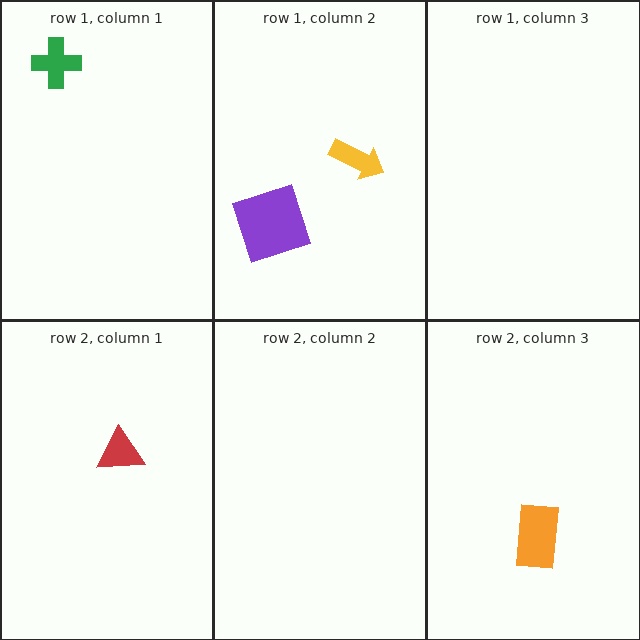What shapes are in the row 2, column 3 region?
The orange rectangle.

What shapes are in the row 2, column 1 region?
The red triangle.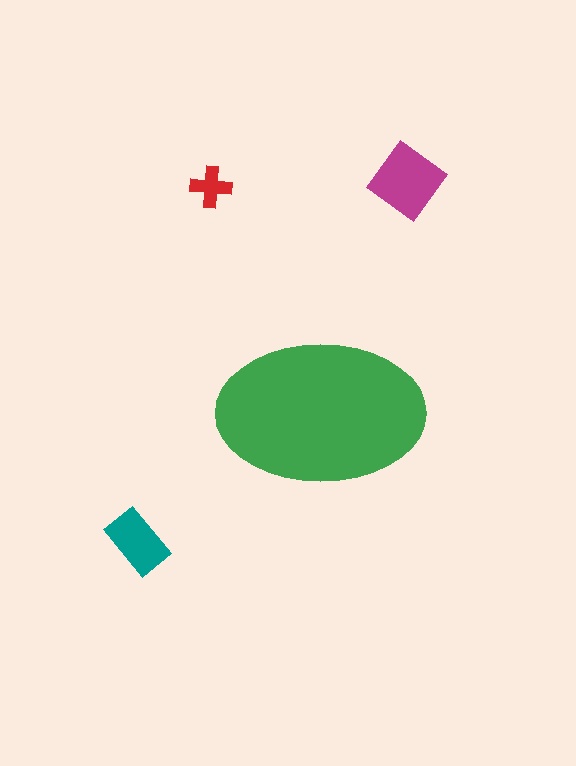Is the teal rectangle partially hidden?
No, the teal rectangle is fully visible.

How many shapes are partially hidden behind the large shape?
0 shapes are partially hidden.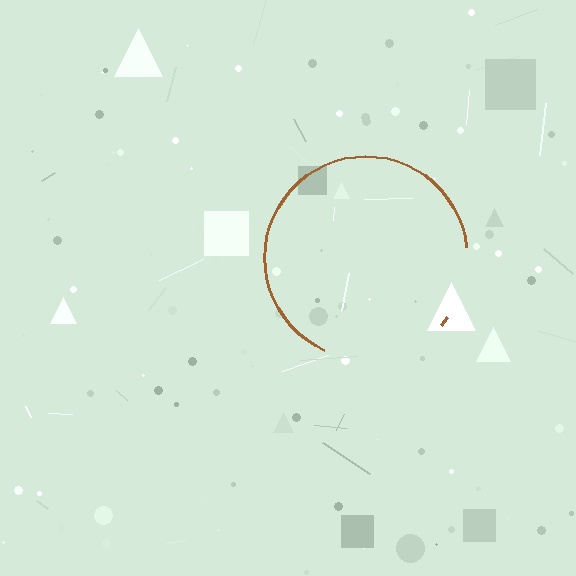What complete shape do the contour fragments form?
The contour fragments form a circle.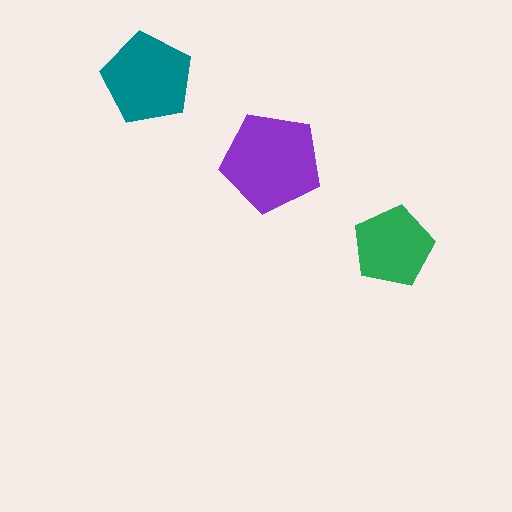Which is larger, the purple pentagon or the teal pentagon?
The purple one.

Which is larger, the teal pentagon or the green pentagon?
The teal one.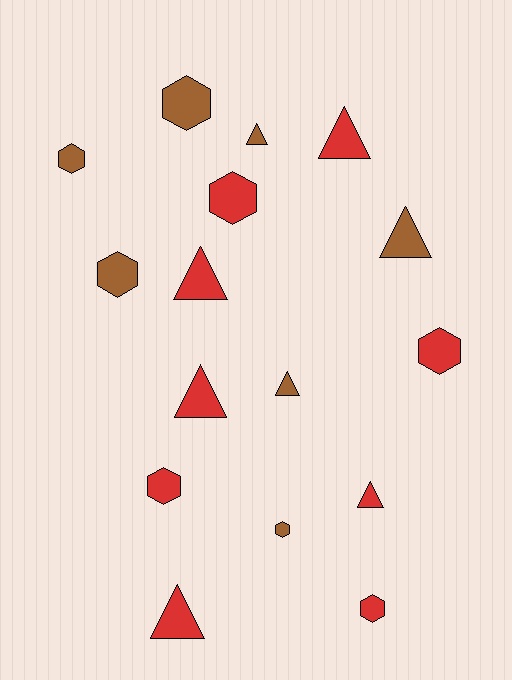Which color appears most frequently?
Red, with 9 objects.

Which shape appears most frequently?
Hexagon, with 8 objects.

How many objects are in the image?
There are 16 objects.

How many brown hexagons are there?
There are 4 brown hexagons.